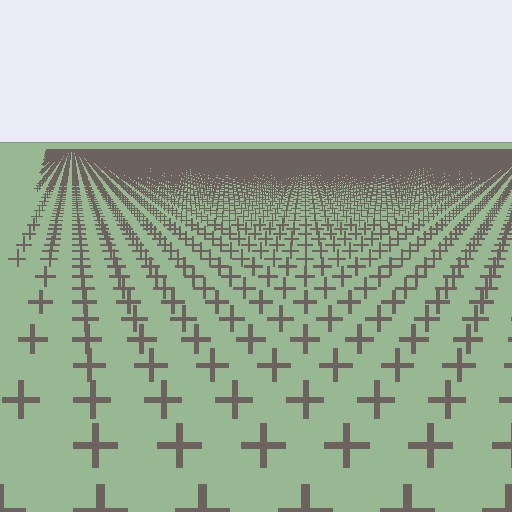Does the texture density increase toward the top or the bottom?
Density increases toward the top.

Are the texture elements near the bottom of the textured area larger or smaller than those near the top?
Larger. Near the bottom, elements are closer to the viewer and appear at a bigger on-screen size.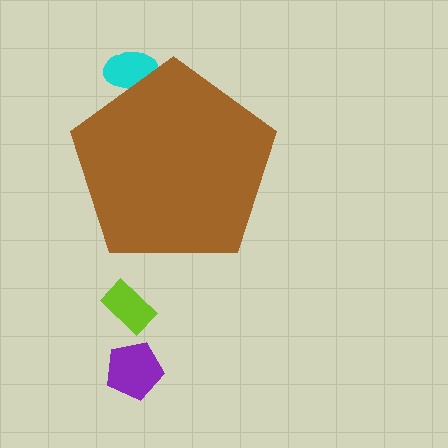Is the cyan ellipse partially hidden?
Yes, the cyan ellipse is partially hidden behind the brown pentagon.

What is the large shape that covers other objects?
A brown pentagon.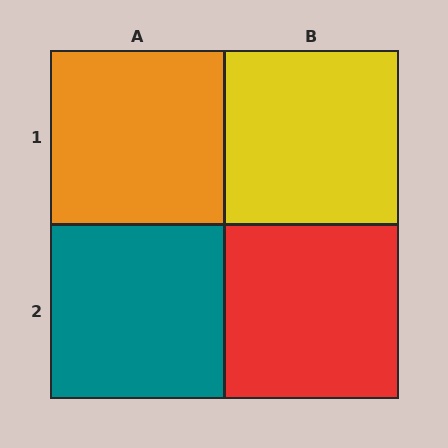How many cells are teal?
1 cell is teal.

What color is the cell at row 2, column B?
Red.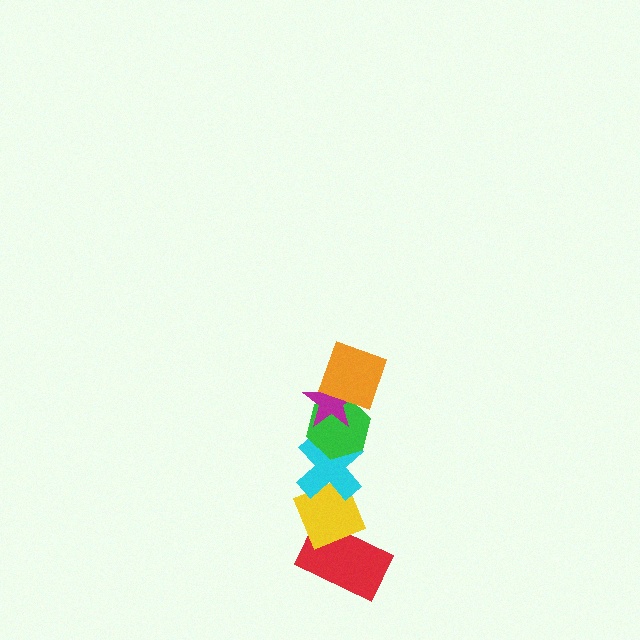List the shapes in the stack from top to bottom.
From top to bottom: the orange square, the magenta star, the green hexagon, the cyan cross, the yellow diamond, the red rectangle.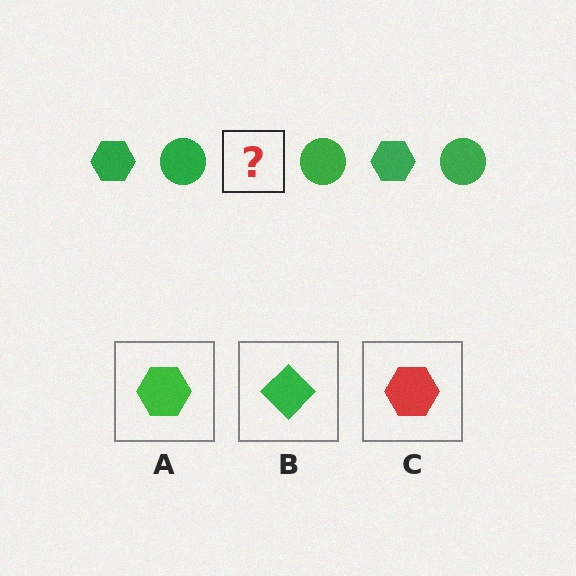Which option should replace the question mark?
Option A.